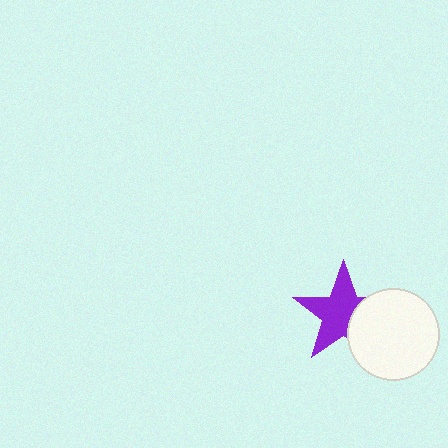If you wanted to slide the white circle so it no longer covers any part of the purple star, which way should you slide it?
Slide it right — that is the most direct way to separate the two shapes.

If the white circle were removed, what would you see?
You would see the complete purple star.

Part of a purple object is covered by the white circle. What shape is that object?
It is a star.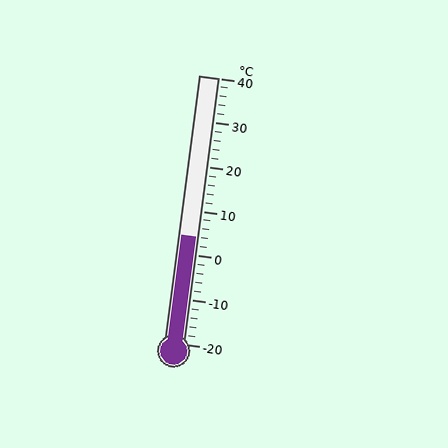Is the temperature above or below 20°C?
The temperature is below 20°C.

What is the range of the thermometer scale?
The thermometer scale ranges from -20°C to 40°C.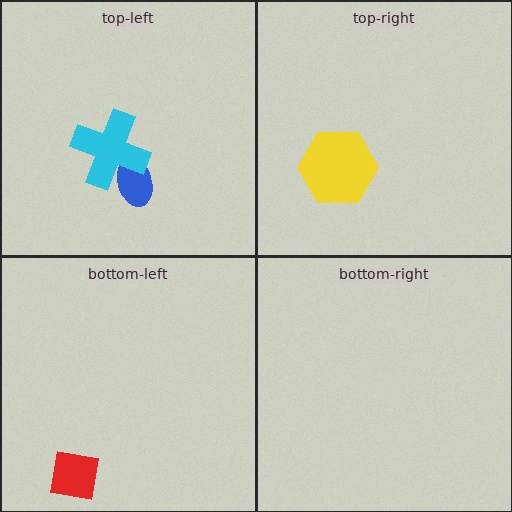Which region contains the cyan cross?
The top-left region.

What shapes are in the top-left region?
The blue ellipse, the cyan cross.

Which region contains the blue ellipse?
The top-left region.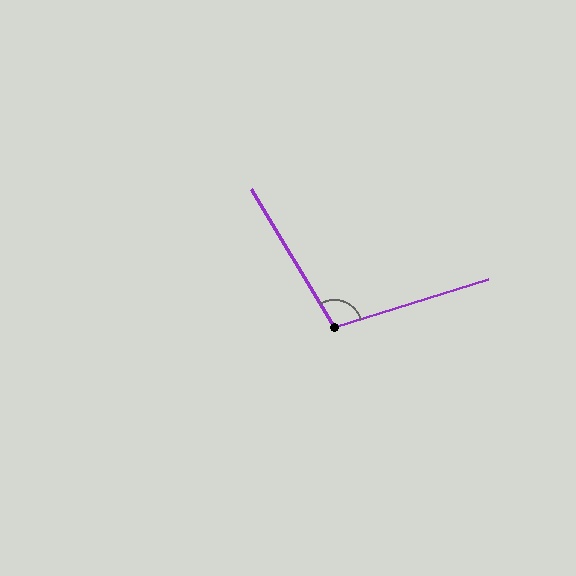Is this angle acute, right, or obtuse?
It is obtuse.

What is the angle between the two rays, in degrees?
Approximately 104 degrees.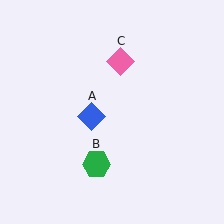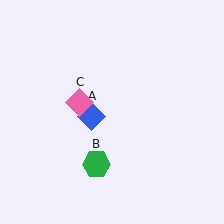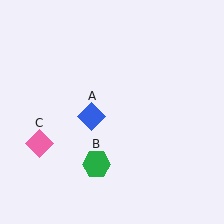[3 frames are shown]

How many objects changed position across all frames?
1 object changed position: pink diamond (object C).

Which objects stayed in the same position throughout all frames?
Blue diamond (object A) and green hexagon (object B) remained stationary.